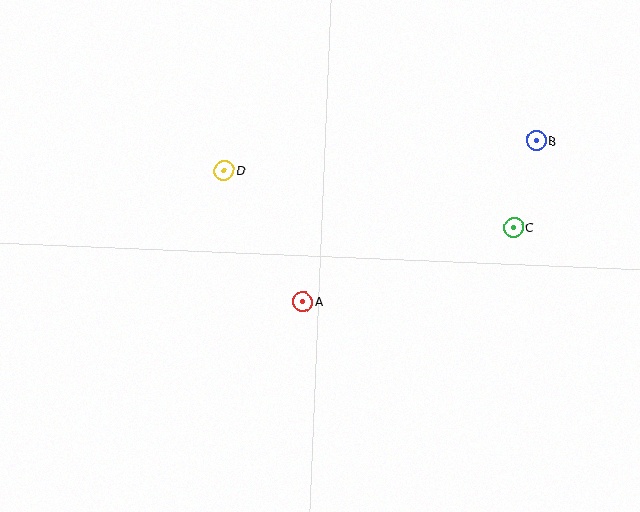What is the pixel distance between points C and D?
The distance between C and D is 295 pixels.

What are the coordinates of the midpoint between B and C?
The midpoint between B and C is at (525, 184).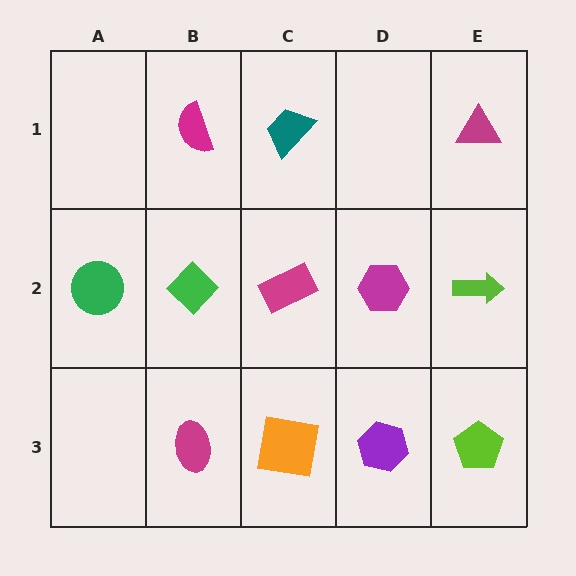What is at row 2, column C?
A magenta rectangle.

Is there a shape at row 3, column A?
No, that cell is empty.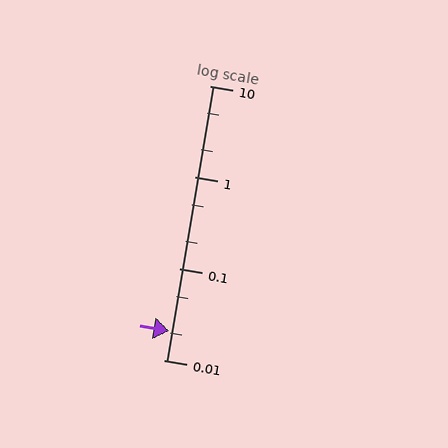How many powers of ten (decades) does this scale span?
The scale spans 3 decades, from 0.01 to 10.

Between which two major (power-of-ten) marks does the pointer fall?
The pointer is between 0.01 and 0.1.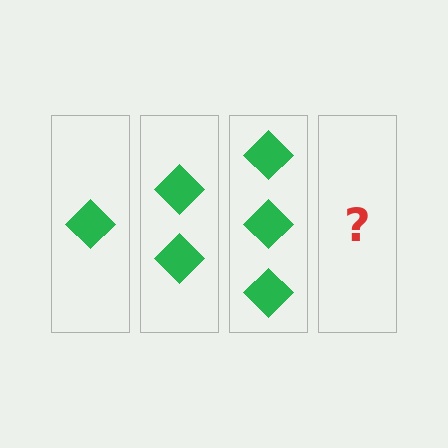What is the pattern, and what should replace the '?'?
The pattern is that each step adds one more diamond. The '?' should be 4 diamonds.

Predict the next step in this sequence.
The next step is 4 diamonds.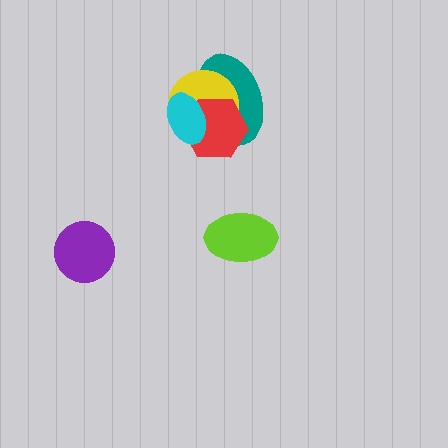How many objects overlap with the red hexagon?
3 objects overlap with the red hexagon.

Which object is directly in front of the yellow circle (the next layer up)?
The red hexagon is directly in front of the yellow circle.